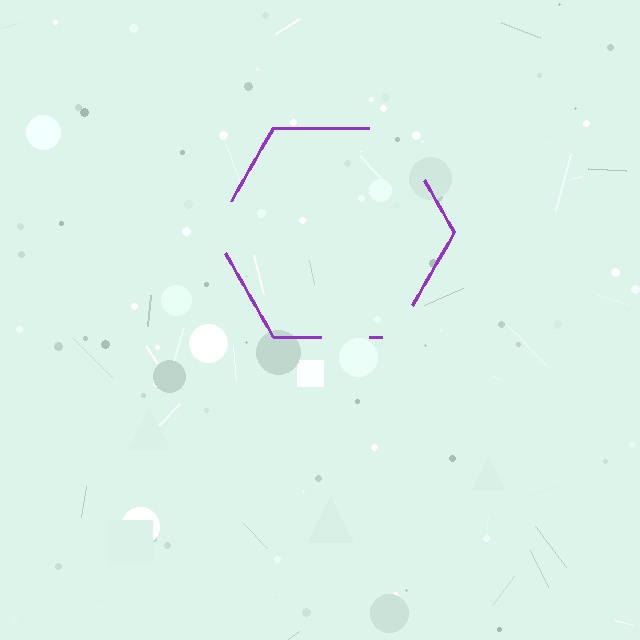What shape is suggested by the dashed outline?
The dashed outline suggests a hexagon.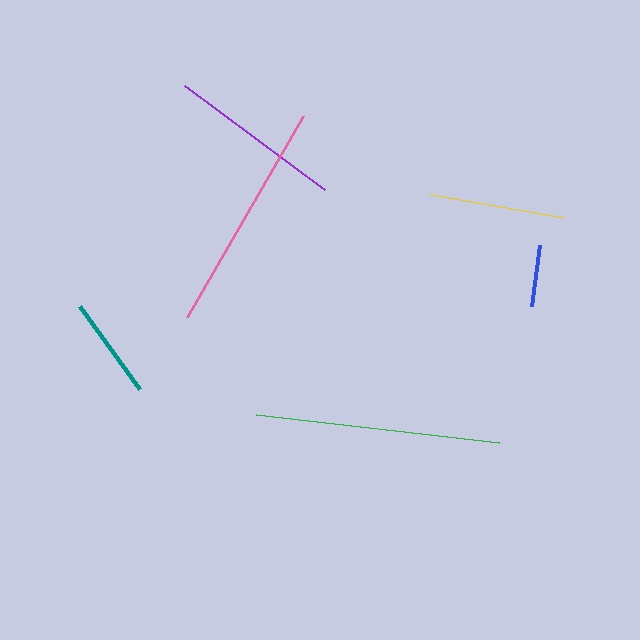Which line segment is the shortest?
The blue line is the shortest at approximately 61 pixels.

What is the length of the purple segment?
The purple segment is approximately 174 pixels long.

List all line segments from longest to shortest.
From longest to shortest: green, pink, purple, yellow, teal, blue.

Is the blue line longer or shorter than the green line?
The green line is longer than the blue line.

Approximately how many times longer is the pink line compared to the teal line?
The pink line is approximately 2.3 times the length of the teal line.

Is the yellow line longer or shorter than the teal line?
The yellow line is longer than the teal line.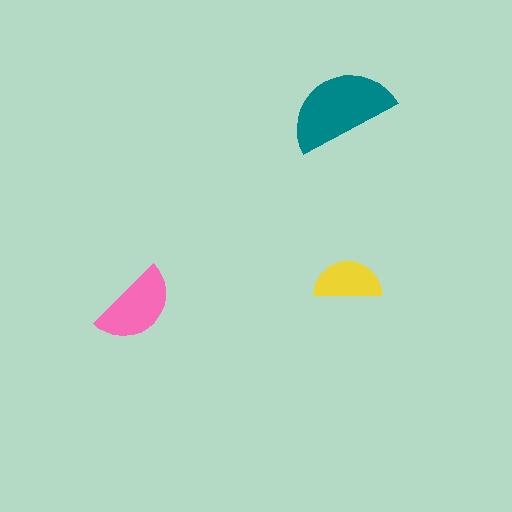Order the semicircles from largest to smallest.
the teal one, the pink one, the yellow one.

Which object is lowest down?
The pink semicircle is bottommost.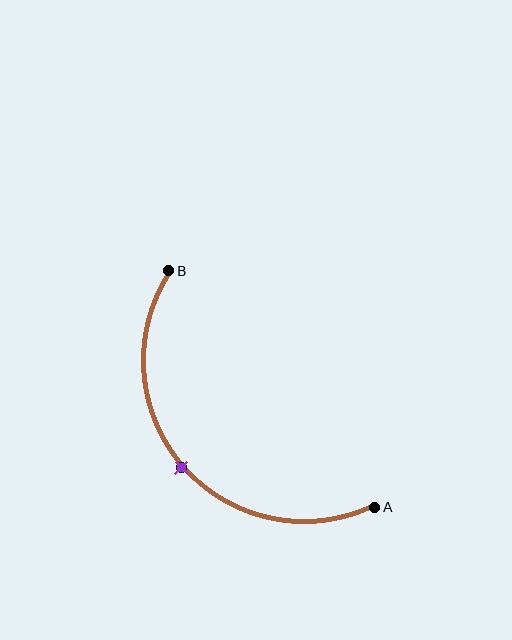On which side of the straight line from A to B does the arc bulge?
The arc bulges below and to the left of the straight line connecting A and B.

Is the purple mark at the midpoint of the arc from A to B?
Yes. The purple mark lies on the arc at equal arc-length from both A and B — it is the arc midpoint.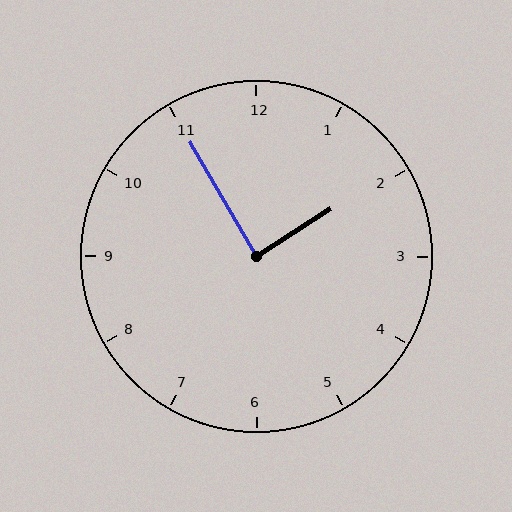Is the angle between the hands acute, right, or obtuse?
It is right.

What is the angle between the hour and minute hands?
Approximately 88 degrees.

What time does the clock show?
1:55.